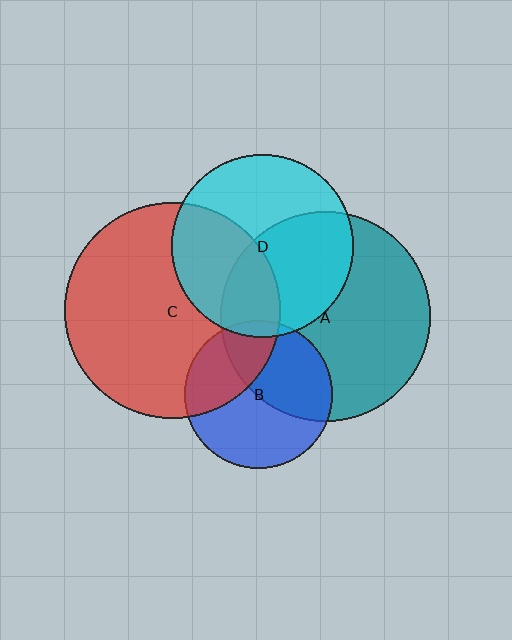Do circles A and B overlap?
Yes.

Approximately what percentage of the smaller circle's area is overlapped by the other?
Approximately 45%.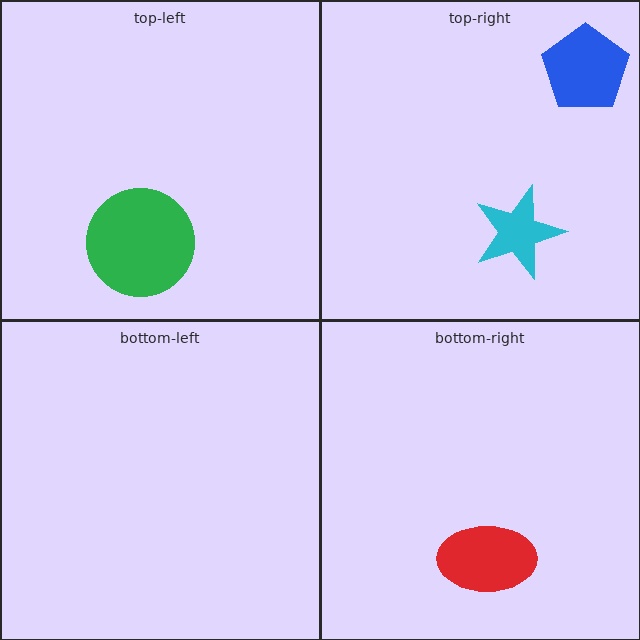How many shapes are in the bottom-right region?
1.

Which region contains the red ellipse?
The bottom-right region.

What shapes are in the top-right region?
The blue pentagon, the cyan star.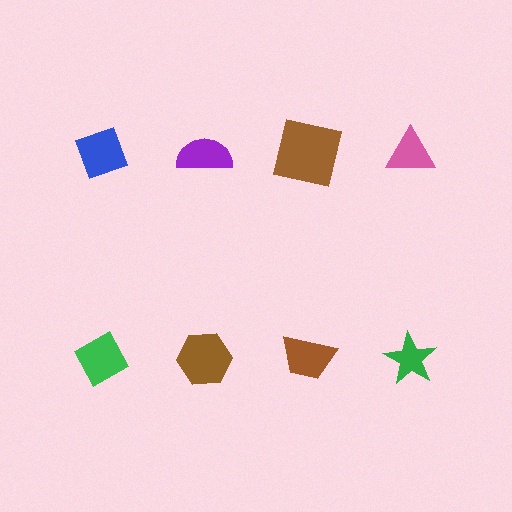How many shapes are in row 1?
4 shapes.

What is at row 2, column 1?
A green diamond.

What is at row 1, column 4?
A pink triangle.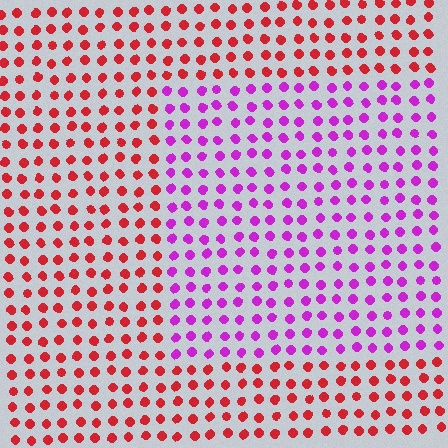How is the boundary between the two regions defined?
The boundary is defined purely by a slight shift in hue (about 58 degrees). Spacing, size, and orientation are identical on both sides.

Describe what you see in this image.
The image is filled with small red elements in a uniform arrangement. A rectangle-shaped region is visible where the elements are tinted to a slightly different hue, forming a subtle color boundary.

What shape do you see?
I see a rectangle.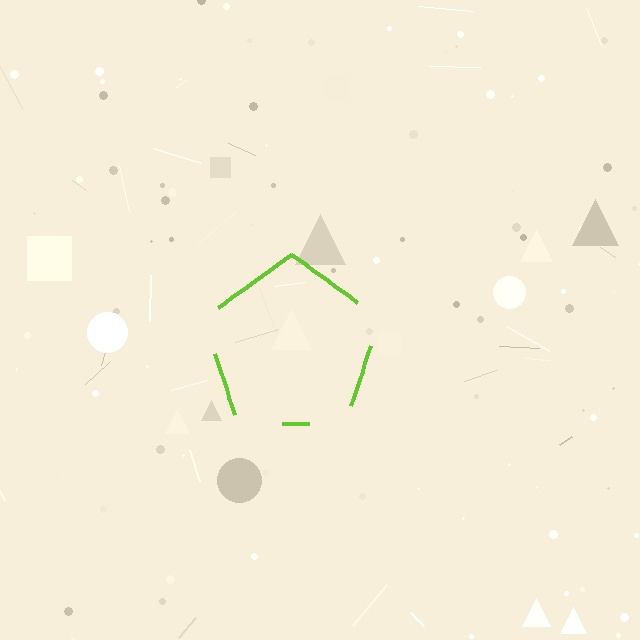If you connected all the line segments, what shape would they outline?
They would outline a pentagon.